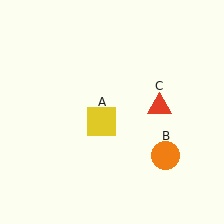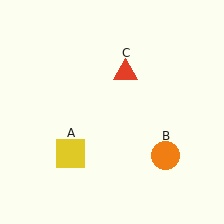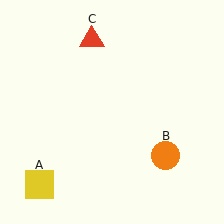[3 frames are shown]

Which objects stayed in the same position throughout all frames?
Orange circle (object B) remained stationary.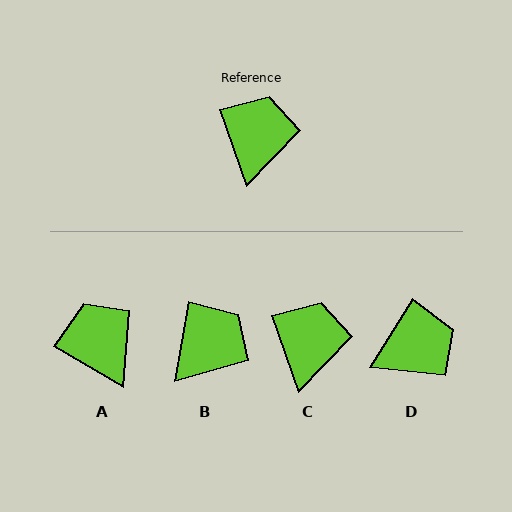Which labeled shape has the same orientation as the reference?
C.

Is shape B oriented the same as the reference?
No, it is off by about 29 degrees.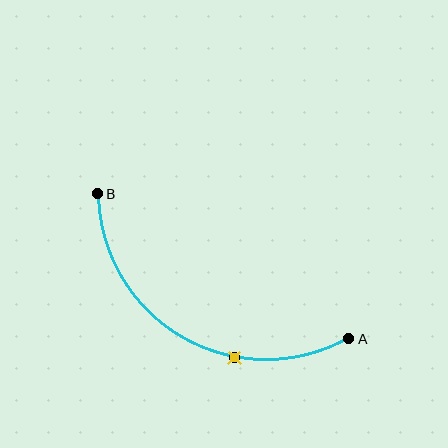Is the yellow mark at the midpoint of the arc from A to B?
No. The yellow mark lies on the arc but is closer to endpoint A. The arc midpoint would be at the point on the curve equidistant along the arc from both A and B.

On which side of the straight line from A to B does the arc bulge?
The arc bulges below the straight line connecting A and B.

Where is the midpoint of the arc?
The arc midpoint is the point on the curve farthest from the straight line joining A and B. It sits below that line.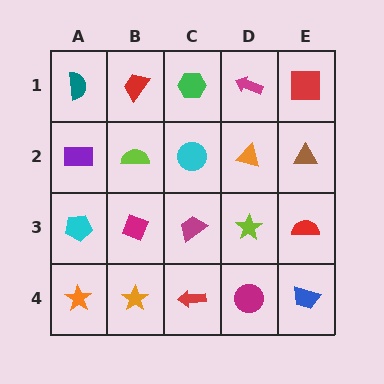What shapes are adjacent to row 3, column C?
A cyan circle (row 2, column C), a red arrow (row 4, column C), a magenta diamond (row 3, column B), a lime star (row 3, column D).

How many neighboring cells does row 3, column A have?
3.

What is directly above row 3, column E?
A brown triangle.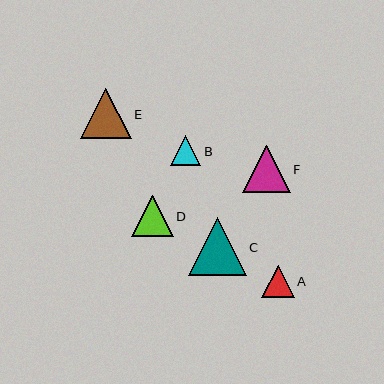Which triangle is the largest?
Triangle C is the largest with a size of approximately 58 pixels.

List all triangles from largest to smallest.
From largest to smallest: C, E, F, D, A, B.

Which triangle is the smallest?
Triangle B is the smallest with a size of approximately 31 pixels.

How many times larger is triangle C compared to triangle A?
Triangle C is approximately 1.8 times the size of triangle A.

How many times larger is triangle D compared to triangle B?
Triangle D is approximately 1.4 times the size of triangle B.